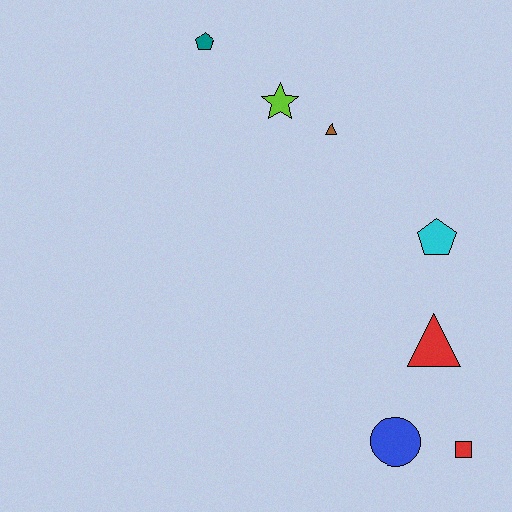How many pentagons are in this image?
There are 2 pentagons.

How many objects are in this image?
There are 7 objects.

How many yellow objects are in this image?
There are no yellow objects.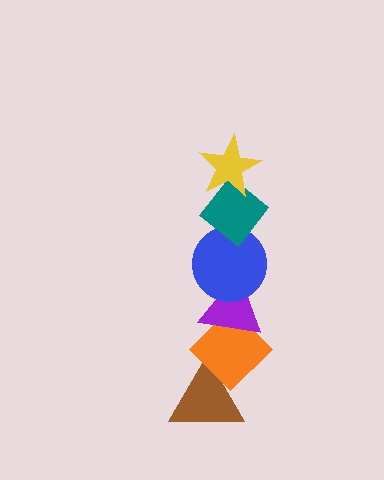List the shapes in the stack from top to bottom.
From top to bottom: the yellow star, the teal diamond, the blue circle, the purple triangle, the orange diamond, the brown triangle.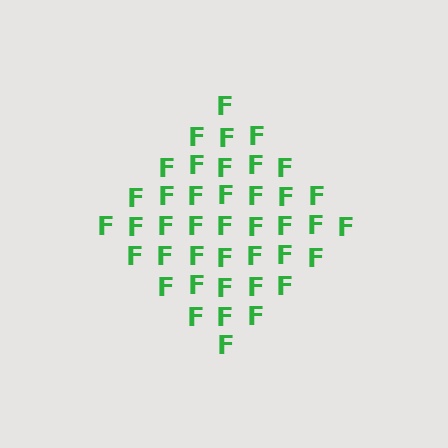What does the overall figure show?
The overall figure shows a diamond.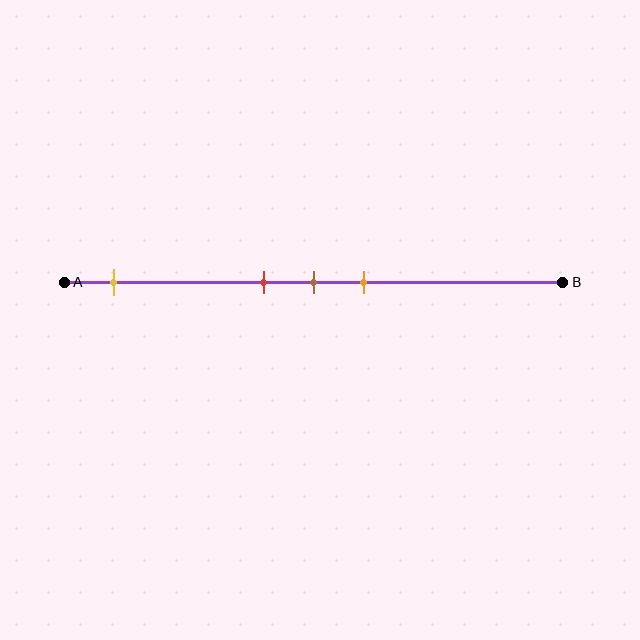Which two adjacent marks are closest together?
The red and brown marks are the closest adjacent pair.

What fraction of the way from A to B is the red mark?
The red mark is approximately 40% (0.4) of the way from A to B.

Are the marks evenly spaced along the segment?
No, the marks are not evenly spaced.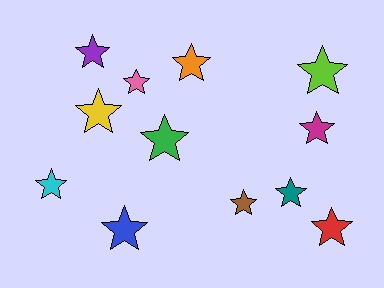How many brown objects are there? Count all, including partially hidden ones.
There is 1 brown object.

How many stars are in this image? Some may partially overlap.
There are 12 stars.